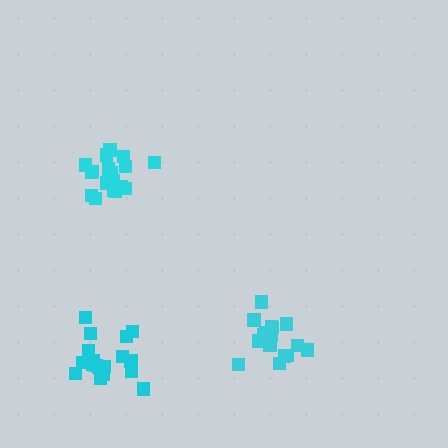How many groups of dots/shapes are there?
There are 3 groups.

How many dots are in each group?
Group 1: 18 dots, Group 2: 18 dots, Group 3: 18 dots (54 total).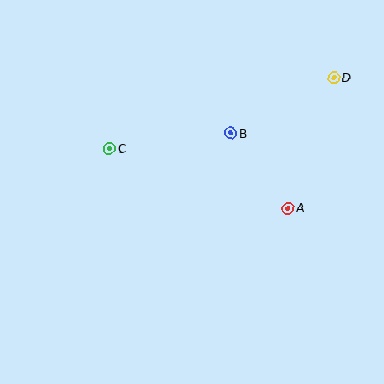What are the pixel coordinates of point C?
Point C is at (109, 149).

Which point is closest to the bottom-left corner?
Point C is closest to the bottom-left corner.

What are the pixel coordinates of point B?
Point B is at (231, 133).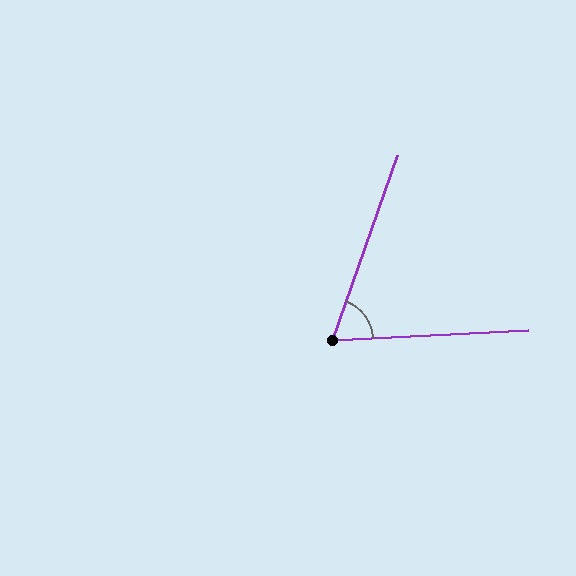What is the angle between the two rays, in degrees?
Approximately 68 degrees.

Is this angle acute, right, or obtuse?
It is acute.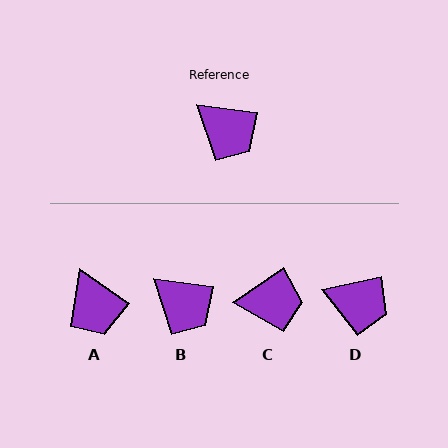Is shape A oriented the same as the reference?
No, it is off by about 27 degrees.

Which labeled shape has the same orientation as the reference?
B.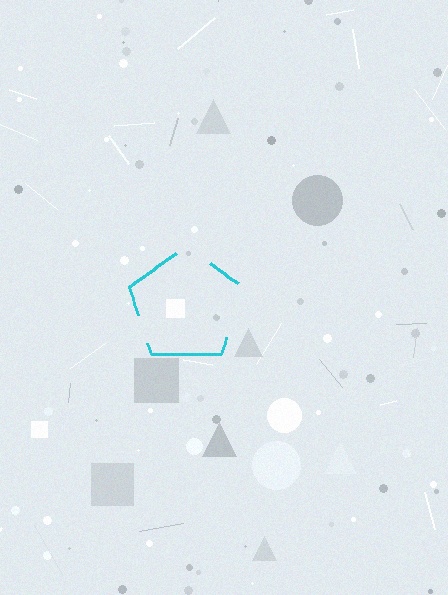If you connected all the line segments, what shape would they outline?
They would outline a pentagon.